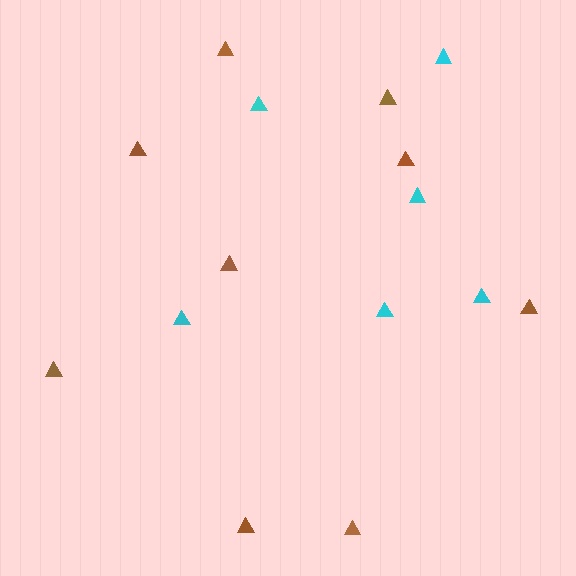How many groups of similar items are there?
There are 2 groups: one group of cyan triangles (6) and one group of brown triangles (9).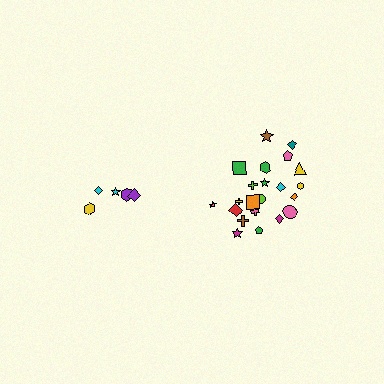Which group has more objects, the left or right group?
The right group.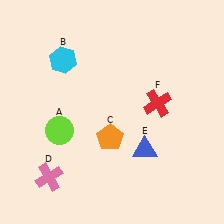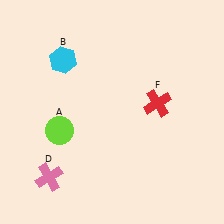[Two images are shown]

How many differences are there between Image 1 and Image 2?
There are 2 differences between the two images.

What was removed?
The orange pentagon (C), the blue triangle (E) were removed in Image 2.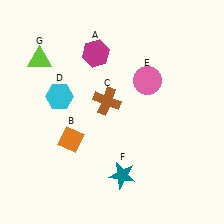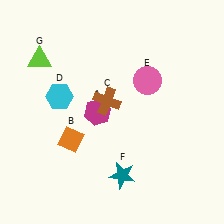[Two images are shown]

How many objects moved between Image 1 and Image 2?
1 object moved between the two images.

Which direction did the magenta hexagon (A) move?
The magenta hexagon (A) moved down.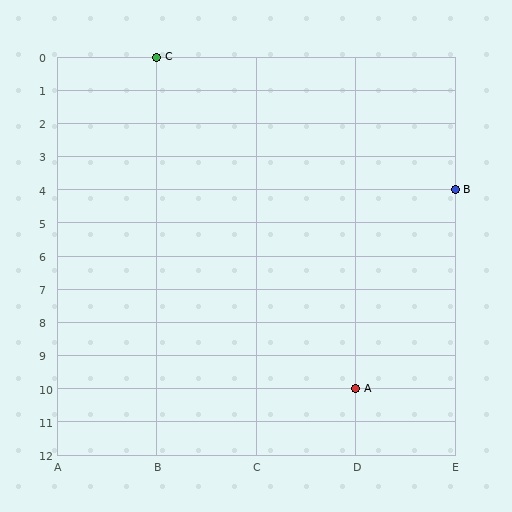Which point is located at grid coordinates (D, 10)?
Point A is at (D, 10).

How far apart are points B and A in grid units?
Points B and A are 1 column and 6 rows apart (about 6.1 grid units diagonally).